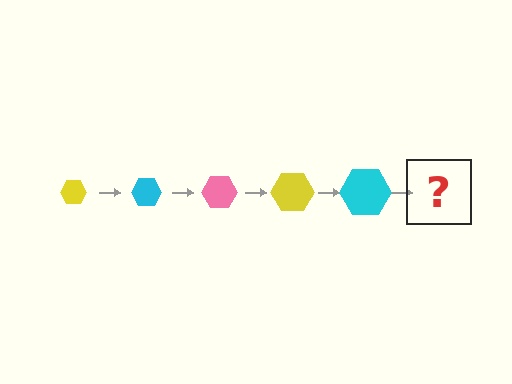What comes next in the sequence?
The next element should be a pink hexagon, larger than the previous one.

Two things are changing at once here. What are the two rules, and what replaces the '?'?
The two rules are that the hexagon grows larger each step and the color cycles through yellow, cyan, and pink. The '?' should be a pink hexagon, larger than the previous one.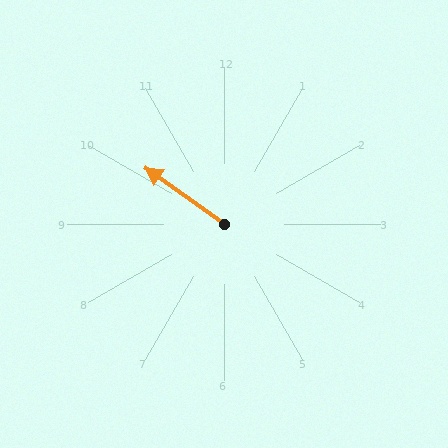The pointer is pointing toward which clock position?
Roughly 10 o'clock.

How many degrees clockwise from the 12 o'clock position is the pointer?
Approximately 306 degrees.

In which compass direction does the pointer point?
Northwest.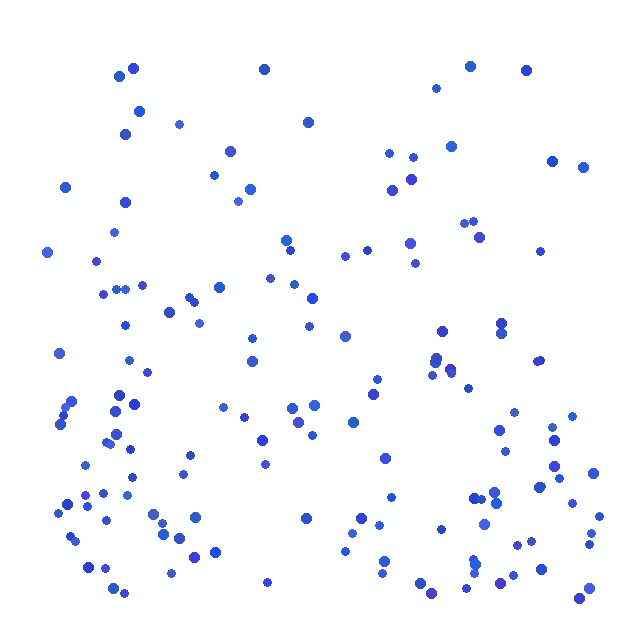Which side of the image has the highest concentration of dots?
The bottom.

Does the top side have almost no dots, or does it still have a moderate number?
Still a moderate number, just noticeably fewer than the bottom.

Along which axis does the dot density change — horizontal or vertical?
Vertical.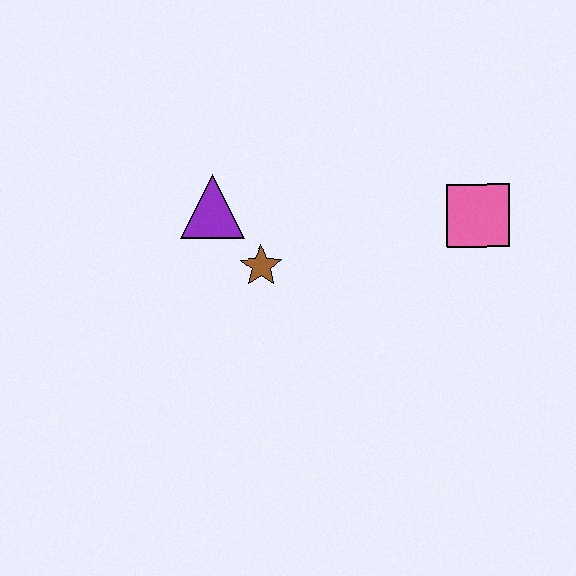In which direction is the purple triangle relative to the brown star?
The purple triangle is above the brown star.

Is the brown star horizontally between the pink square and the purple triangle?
Yes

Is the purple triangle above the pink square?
Yes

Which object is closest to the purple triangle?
The brown star is closest to the purple triangle.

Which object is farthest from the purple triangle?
The pink square is farthest from the purple triangle.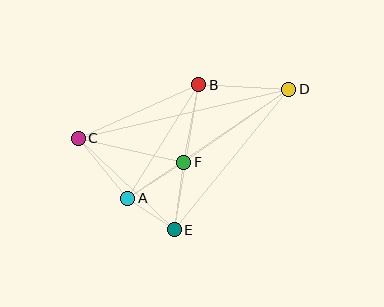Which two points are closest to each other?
Points A and E are closest to each other.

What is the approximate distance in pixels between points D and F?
The distance between D and F is approximately 128 pixels.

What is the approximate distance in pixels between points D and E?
The distance between D and E is approximately 182 pixels.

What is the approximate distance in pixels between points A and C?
The distance between A and C is approximately 78 pixels.